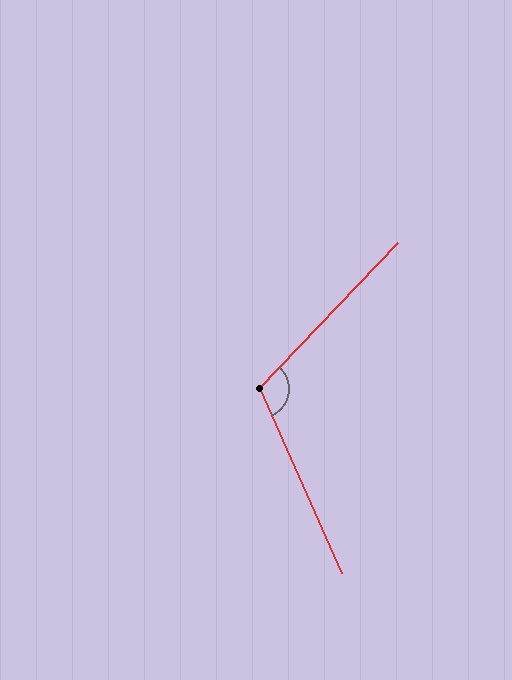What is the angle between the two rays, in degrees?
Approximately 112 degrees.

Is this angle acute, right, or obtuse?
It is obtuse.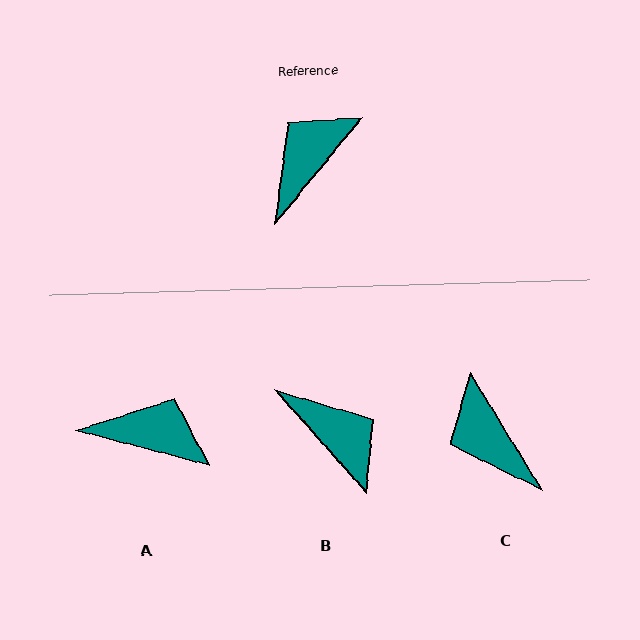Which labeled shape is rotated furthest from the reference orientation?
B, about 99 degrees away.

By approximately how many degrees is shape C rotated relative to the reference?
Approximately 71 degrees counter-clockwise.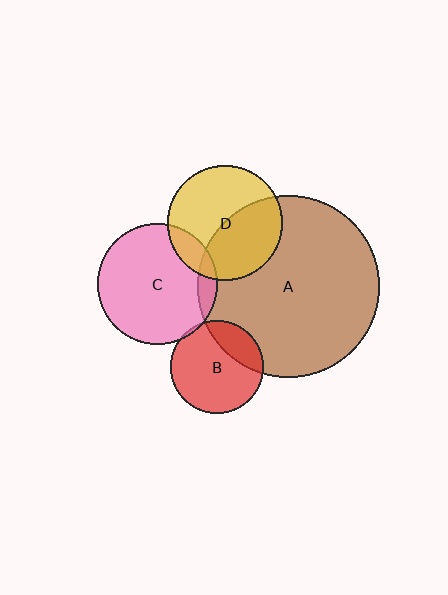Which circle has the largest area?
Circle A (brown).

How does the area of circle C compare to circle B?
Approximately 1.7 times.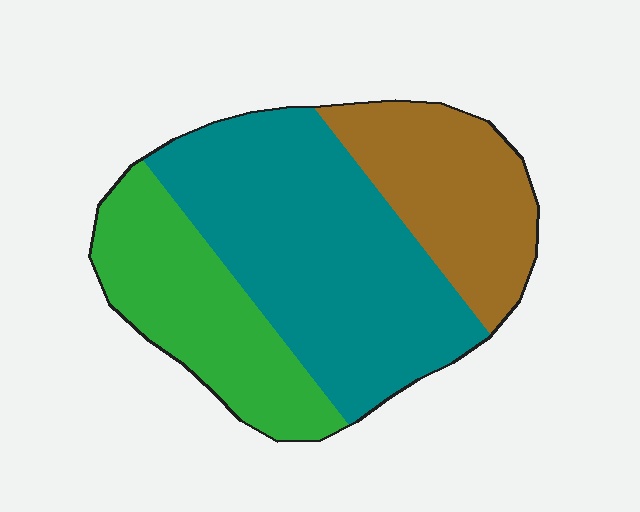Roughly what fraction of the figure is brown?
Brown takes up about one quarter (1/4) of the figure.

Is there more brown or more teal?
Teal.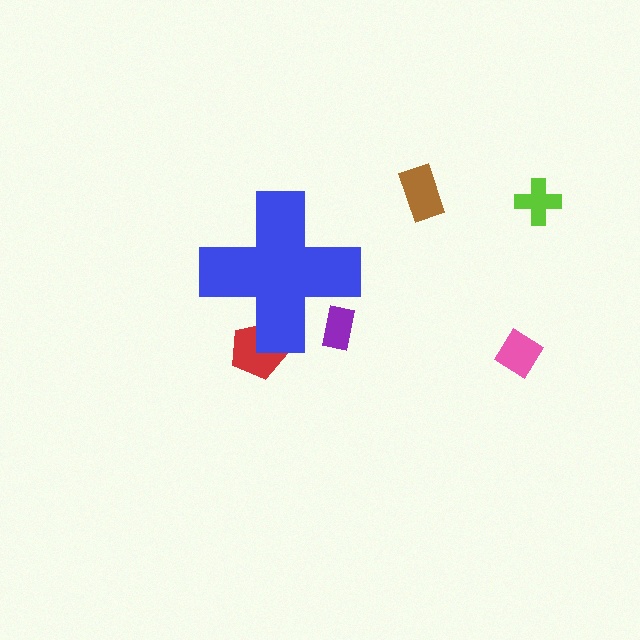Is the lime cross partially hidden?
No, the lime cross is fully visible.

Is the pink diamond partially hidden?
No, the pink diamond is fully visible.